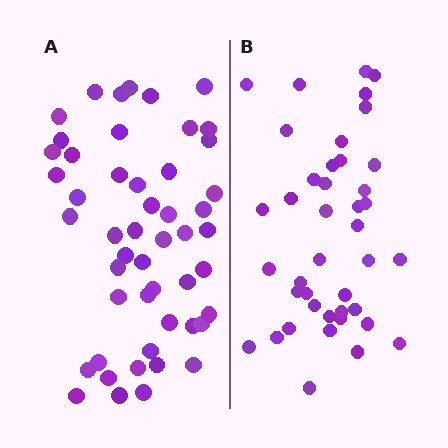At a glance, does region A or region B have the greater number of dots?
Region A (the left region) has more dots.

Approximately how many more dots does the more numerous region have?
Region A has roughly 8 or so more dots than region B.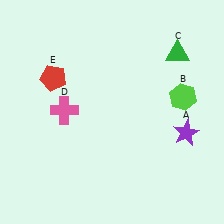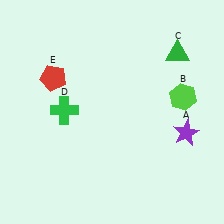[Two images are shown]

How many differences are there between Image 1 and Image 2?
There is 1 difference between the two images.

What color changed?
The cross (D) changed from pink in Image 1 to green in Image 2.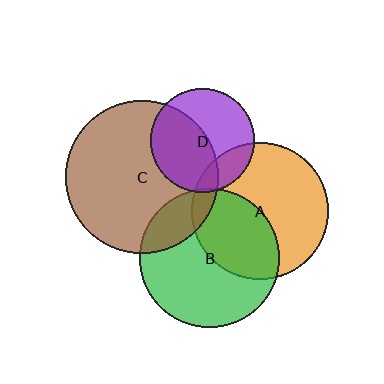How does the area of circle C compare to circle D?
Approximately 2.2 times.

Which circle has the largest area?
Circle C (brown).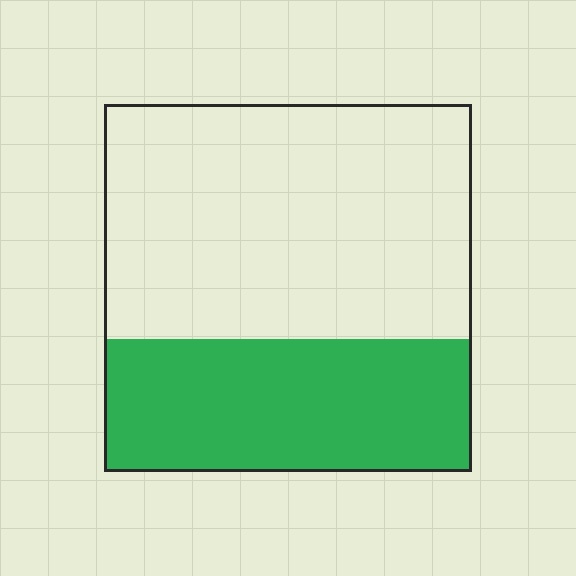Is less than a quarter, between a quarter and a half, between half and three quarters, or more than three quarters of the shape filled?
Between a quarter and a half.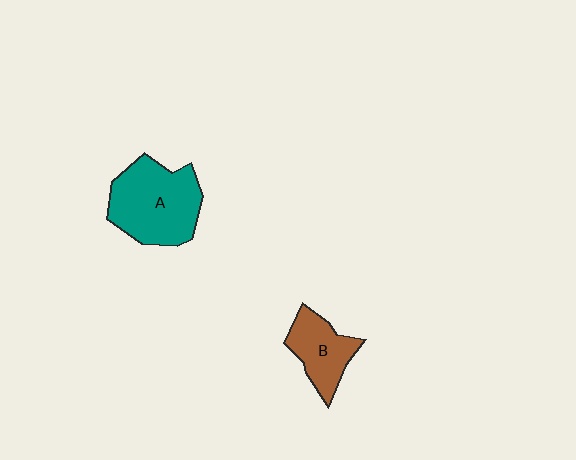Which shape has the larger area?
Shape A (teal).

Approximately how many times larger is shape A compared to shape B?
Approximately 1.7 times.